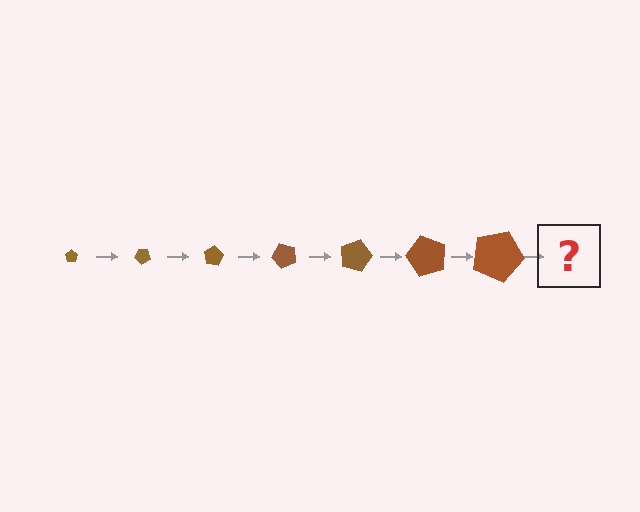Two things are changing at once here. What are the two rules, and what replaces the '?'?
The two rules are that the pentagon grows larger each step and it rotates 40 degrees each step. The '?' should be a pentagon, larger than the previous one and rotated 280 degrees from the start.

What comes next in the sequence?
The next element should be a pentagon, larger than the previous one and rotated 280 degrees from the start.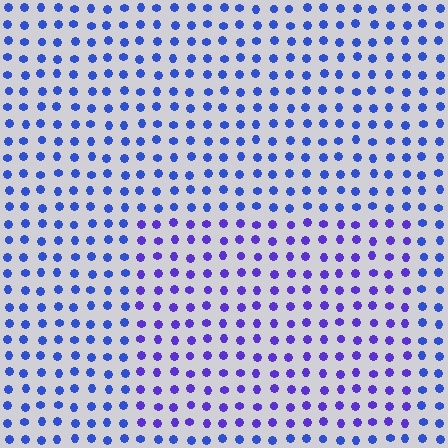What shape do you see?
I see a rectangle.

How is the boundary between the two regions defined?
The boundary is defined purely by a slight shift in hue (about 29 degrees). Spacing, size, and orientation are identical on both sides.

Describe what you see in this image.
The image is filled with small blue elements in a uniform arrangement. A rectangle-shaped region is visible where the elements are tinted to a slightly different hue, forming a subtle color boundary.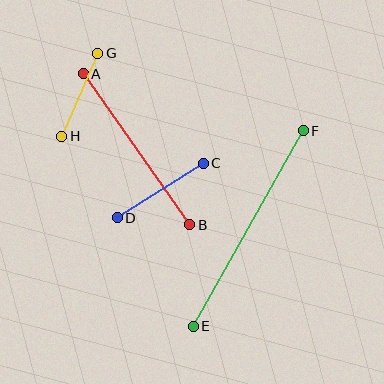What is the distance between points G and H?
The distance is approximately 91 pixels.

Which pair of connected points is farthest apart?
Points E and F are farthest apart.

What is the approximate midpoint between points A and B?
The midpoint is at approximately (137, 149) pixels.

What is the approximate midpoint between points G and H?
The midpoint is at approximately (80, 95) pixels.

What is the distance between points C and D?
The distance is approximately 102 pixels.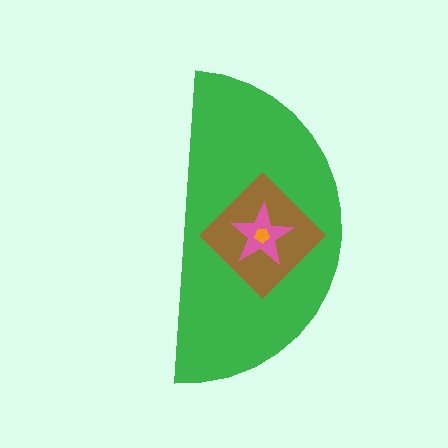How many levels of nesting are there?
4.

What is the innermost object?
The orange pentagon.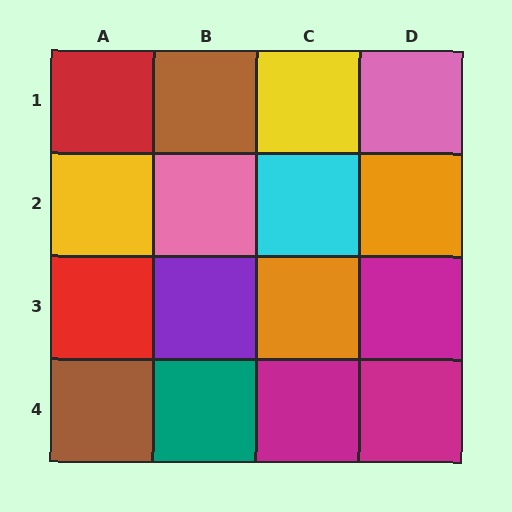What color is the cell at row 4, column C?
Magenta.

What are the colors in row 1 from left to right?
Red, brown, yellow, pink.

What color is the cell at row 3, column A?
Red.